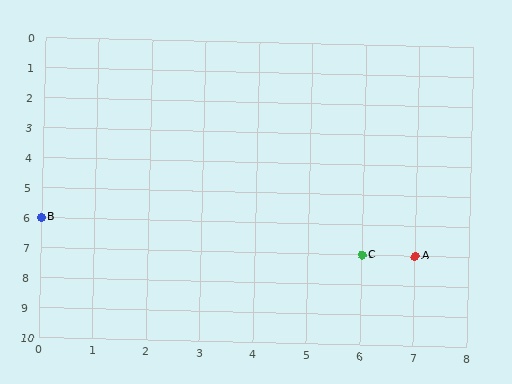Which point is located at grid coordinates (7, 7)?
Point A is at (7, 7).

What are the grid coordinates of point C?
Point C is at grid coordinates (6, 7).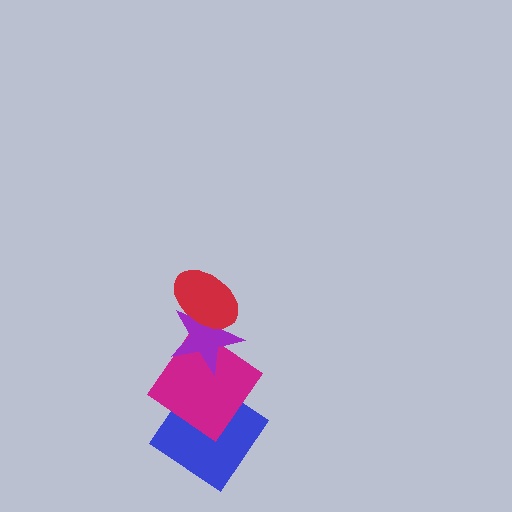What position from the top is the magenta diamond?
The magenta diamond is 3rd from the top.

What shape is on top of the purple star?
The red ellipse is on top of the purple star.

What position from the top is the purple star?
The purple star is 2nd from the top.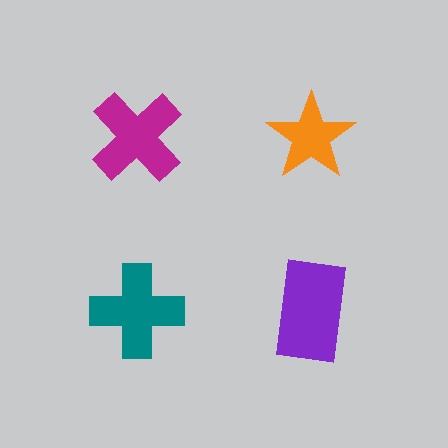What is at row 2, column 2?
A purple rectangle.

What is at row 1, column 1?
A magenta cross.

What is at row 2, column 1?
A teal cross.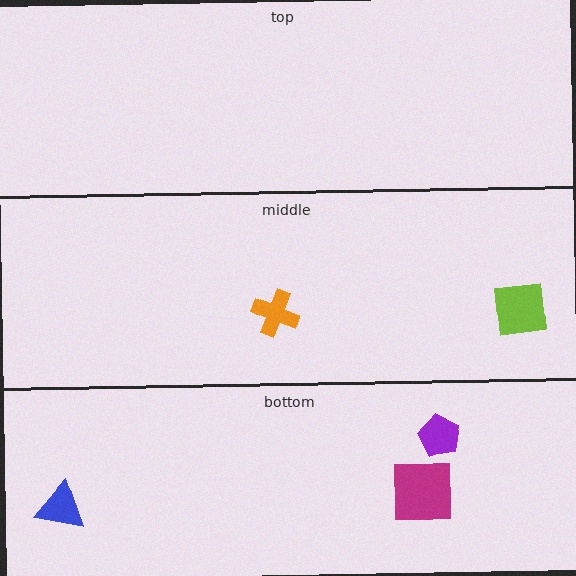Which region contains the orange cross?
The middle region.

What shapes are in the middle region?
The orange cross, the lime square.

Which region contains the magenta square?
The bottom region.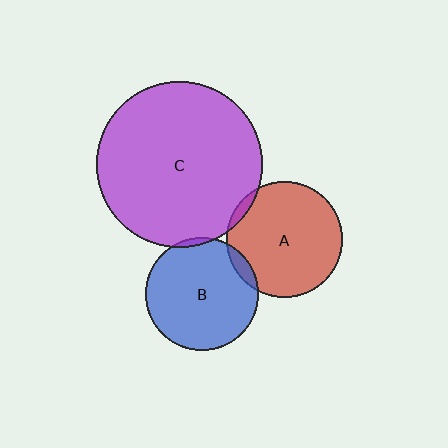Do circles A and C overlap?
Yes.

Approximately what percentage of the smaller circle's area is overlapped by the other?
Approximately 5%.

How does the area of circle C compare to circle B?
Approximately 2.2 times.